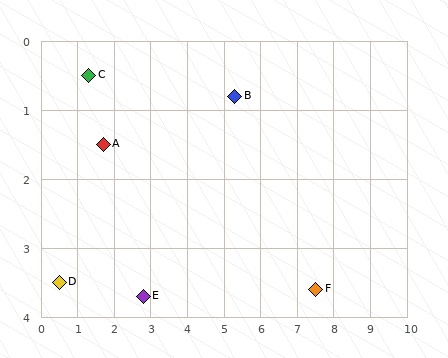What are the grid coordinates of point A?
Point A is at approximately (1.7, 1.5).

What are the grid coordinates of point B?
Point B is at approximately (5.3, 0.8).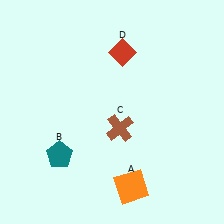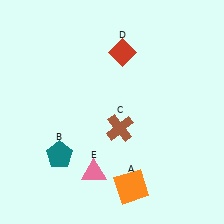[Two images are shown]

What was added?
A pink triangle (E) was added in Image 2.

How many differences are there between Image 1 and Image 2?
There is 1 difference between the two images.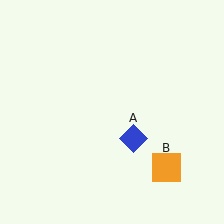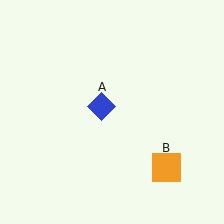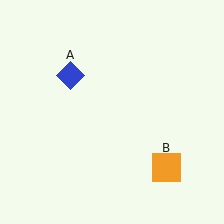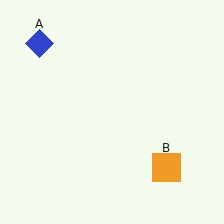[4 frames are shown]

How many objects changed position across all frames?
1 object changed position: blue diamond (object A).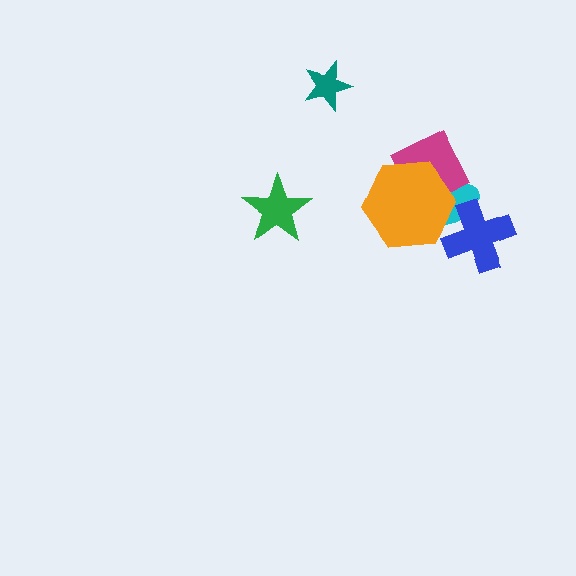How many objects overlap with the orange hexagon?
2 objects overlap with the orange hexagon.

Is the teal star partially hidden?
No, no other shape covers it.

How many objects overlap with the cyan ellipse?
3 objects overlap with the cyan ellipse.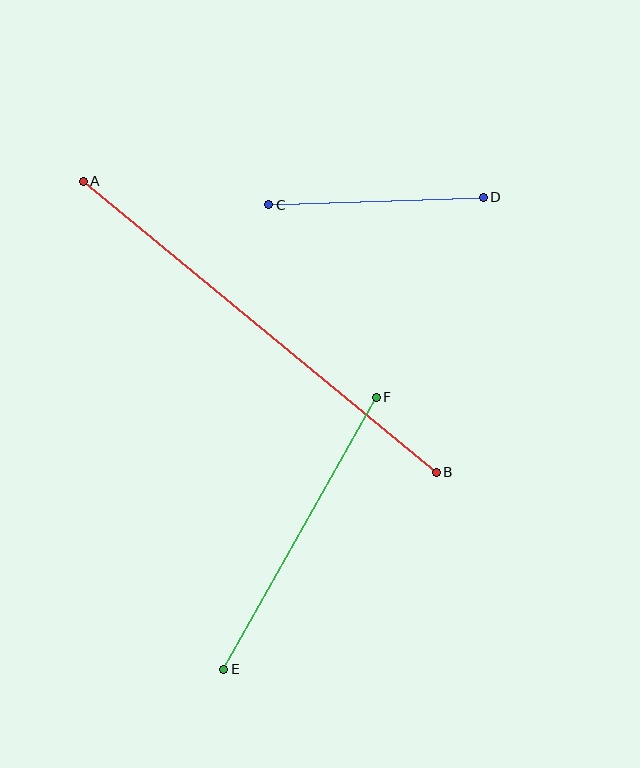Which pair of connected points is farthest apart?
Points A and B are farthest apart.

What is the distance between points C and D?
The distance is approximately 215 pixels.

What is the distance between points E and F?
The distance is approximately 312 pixels.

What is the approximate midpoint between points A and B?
The midpoint is at approximately (260, 327) pixels.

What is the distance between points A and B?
The distance is approximately 458 pixels.